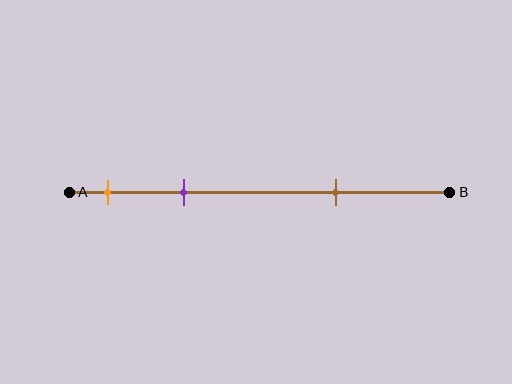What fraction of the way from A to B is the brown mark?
The brown mark is approximately 70% (0.7) of the way from A to B.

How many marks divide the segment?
There are 3 marks dividing the segment.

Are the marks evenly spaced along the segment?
No, the marks are not evenly spaced.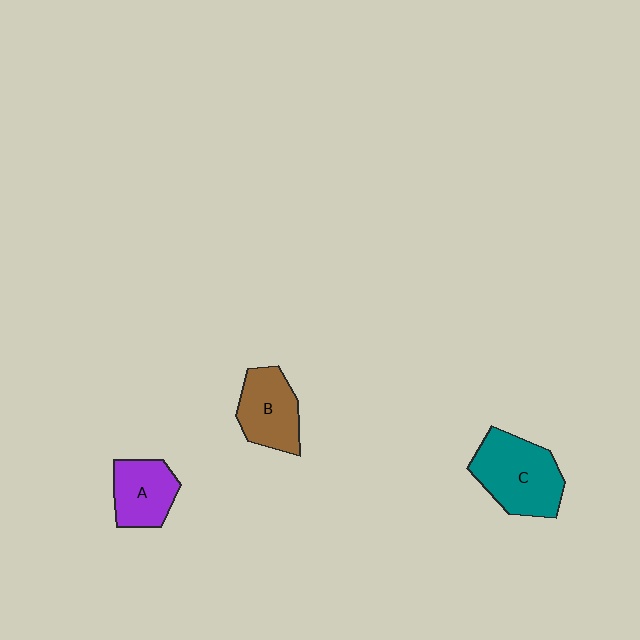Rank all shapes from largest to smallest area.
From largest to smallest: C (teal), B (brown), A (purple).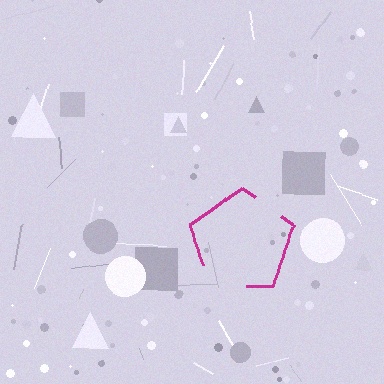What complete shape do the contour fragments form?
The contour fragments form a pentagon.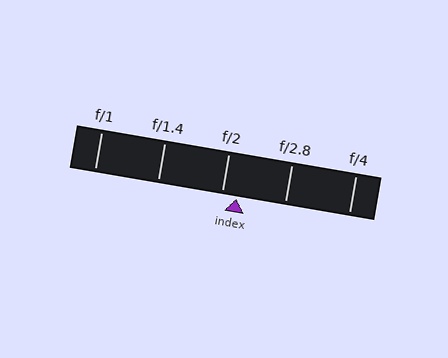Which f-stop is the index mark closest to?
The index mark is closest to f/2.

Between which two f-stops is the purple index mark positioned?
The index mark is between f/2 and f/2.8.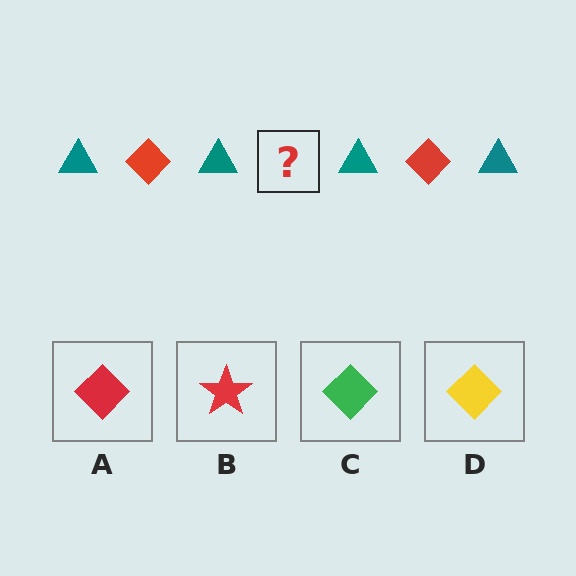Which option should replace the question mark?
Option A.